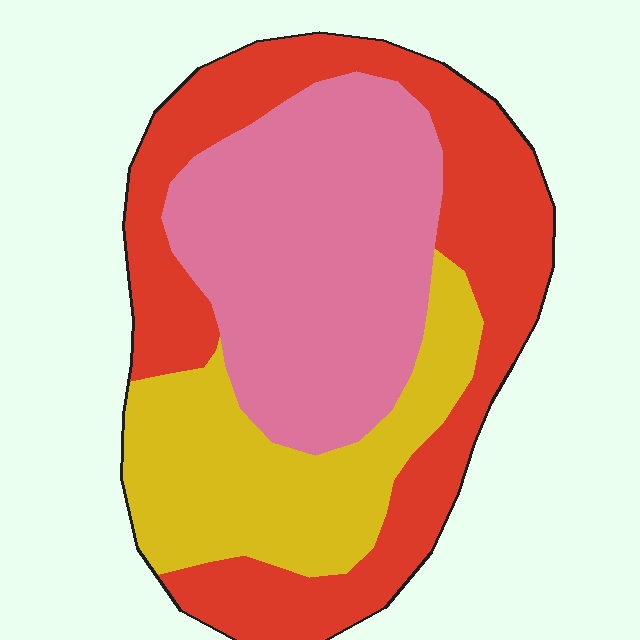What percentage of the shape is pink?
Pink covers roughly 35% of the shape.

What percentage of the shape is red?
Red covers around 40% of the shape.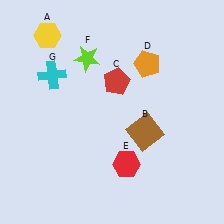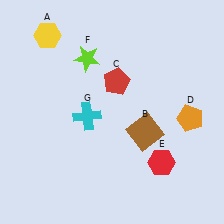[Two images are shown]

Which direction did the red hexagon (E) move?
The red hexagon (E) moved right.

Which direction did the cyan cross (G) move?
The cyan cross (G) moved down.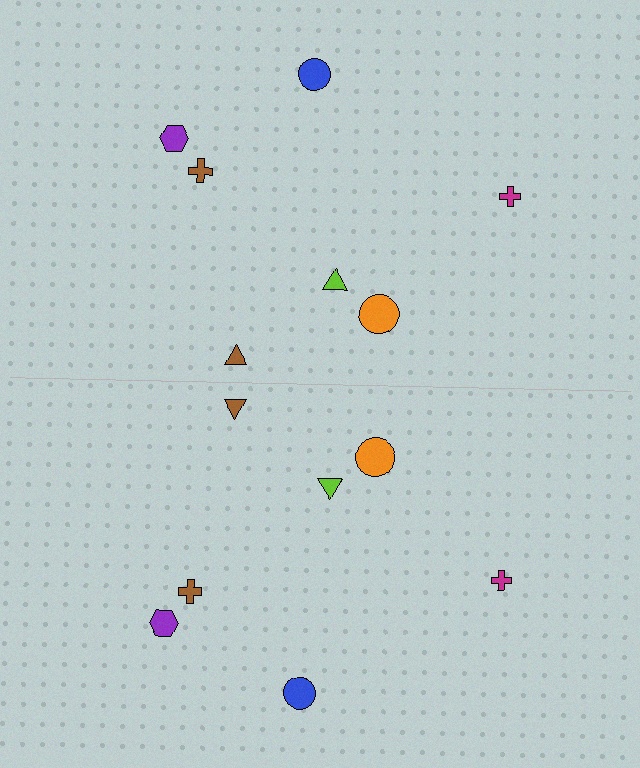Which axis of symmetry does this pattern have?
The pattern has a horizontal axis of symmetry running through the center of the image.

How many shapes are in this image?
There are 14 shapes in this image.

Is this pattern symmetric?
Yes, this pattern has bilateral (reflection) symmetry.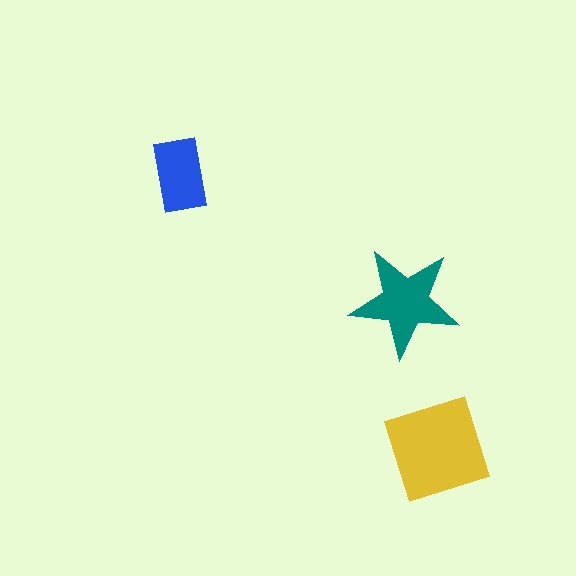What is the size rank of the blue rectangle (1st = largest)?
3rd.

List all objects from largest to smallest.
The yellow diamond, the teal star, the blue rectangle.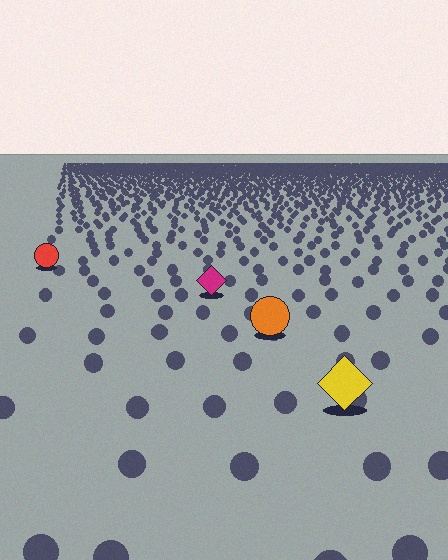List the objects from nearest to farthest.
From nearest to farthest: the yellow diamond, the orange circle, the magenta diamond, the red circle.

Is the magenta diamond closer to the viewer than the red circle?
Yes. The magenta diamond is closer — you can tell from the texture gradient: the ground texture is coarser near it.